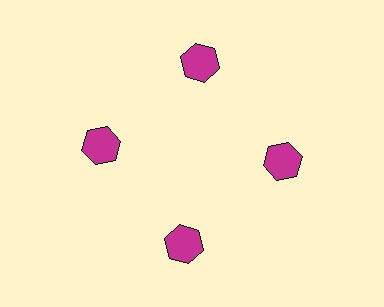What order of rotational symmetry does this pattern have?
This pattern has 4-fold rotational symmetry.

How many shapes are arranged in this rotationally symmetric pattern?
There are 4 shapes, arranged in 4 groups of 1.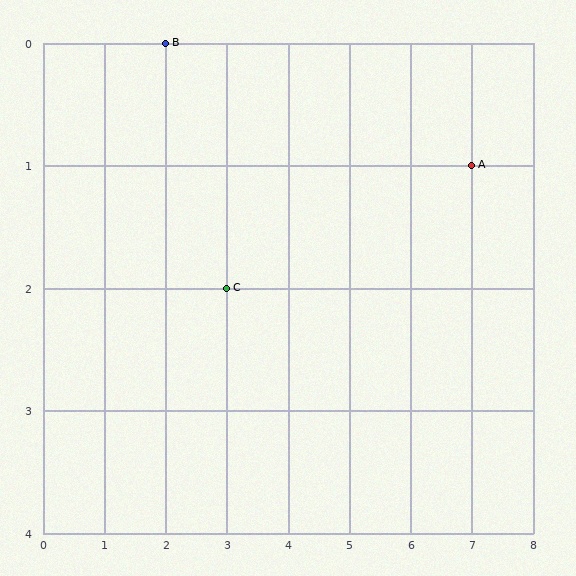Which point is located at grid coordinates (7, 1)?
Point A is at (7, 1).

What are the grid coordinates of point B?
Point B is at grid coordinates (2, 0).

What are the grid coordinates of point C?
Point C is at grid coordinates (3, 2).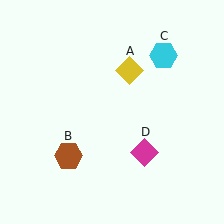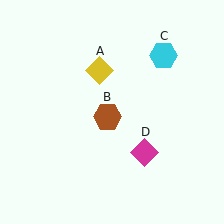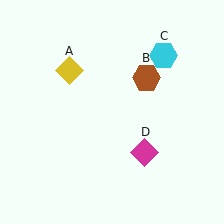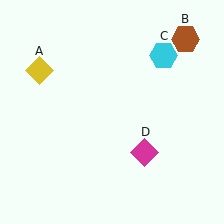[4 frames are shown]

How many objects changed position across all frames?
2 objects changed position: yellow diamond (object A), brown hexagon (object B).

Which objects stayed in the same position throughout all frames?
Cyan hexagon (object C) and magenta diamond (object D) remained stationary.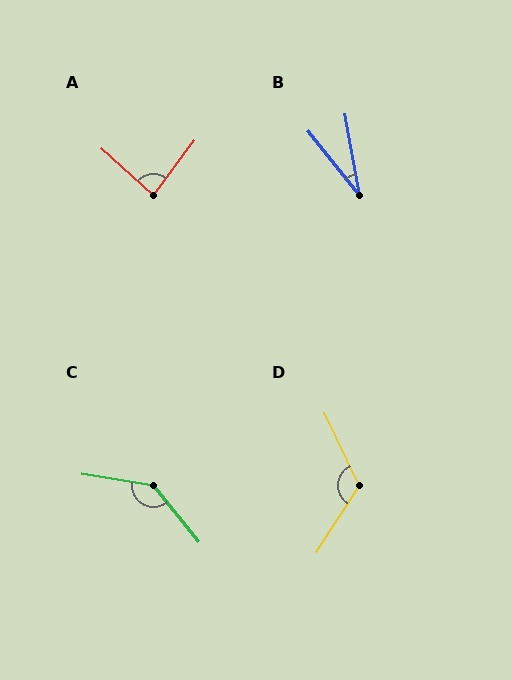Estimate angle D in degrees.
Approximately 121 degrees.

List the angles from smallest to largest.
B (29°), A (85°), D (121°), C (138°).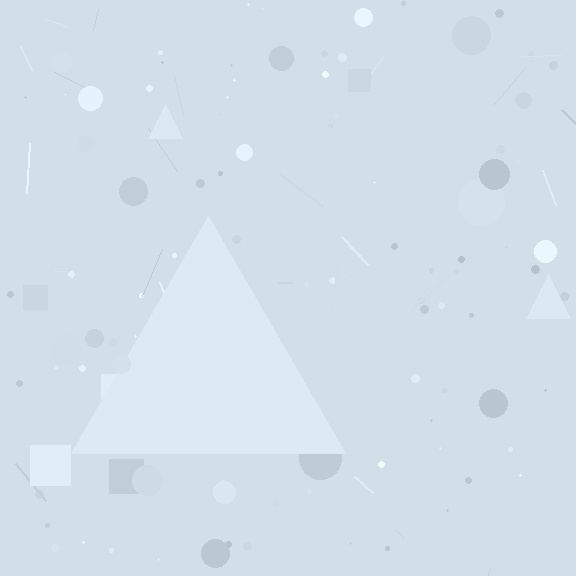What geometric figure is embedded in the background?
A triangle is embedded in the background.